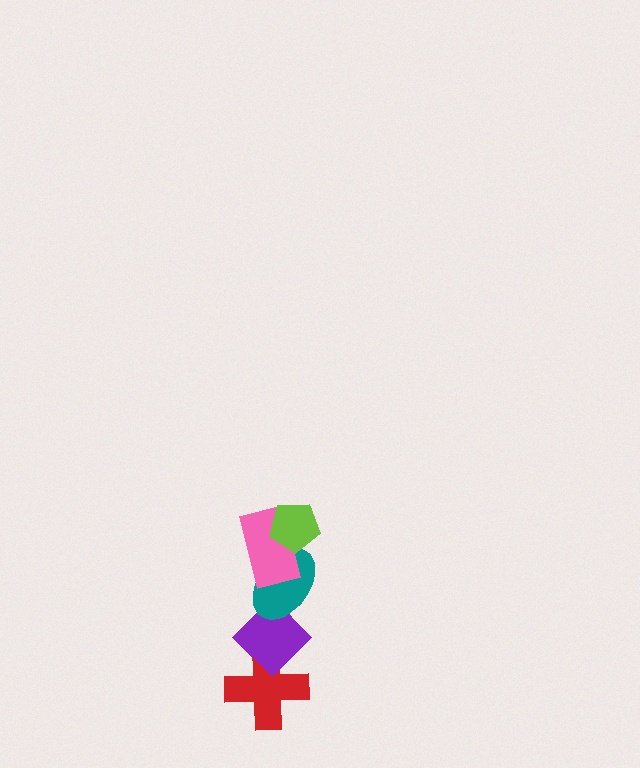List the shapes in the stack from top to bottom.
From top to bottom: the lime pentagon, the pink rectangle, the teal ellipse, the purple diamond, the red cross.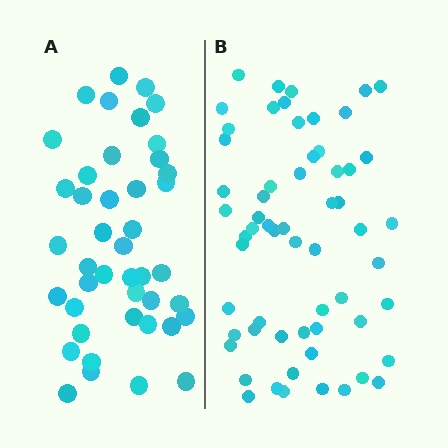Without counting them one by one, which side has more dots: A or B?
Region B (the right region) has more dots.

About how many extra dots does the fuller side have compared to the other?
Region B has approximately 15 more dots than region A.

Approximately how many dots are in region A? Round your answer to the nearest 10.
About 40 dots. (The exact count is 43, which rounds to 40.)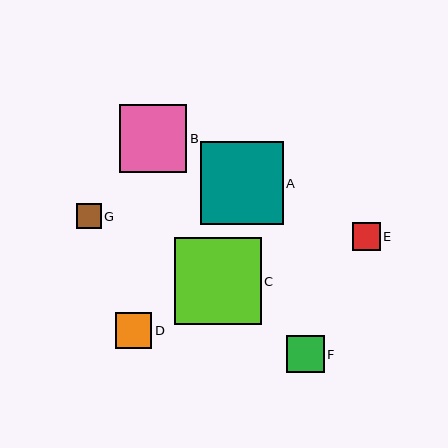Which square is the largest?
Square C is the largest with a size of approximately 87 pixels.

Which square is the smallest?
Square G is the smallest with a size of approximately 25 pixels.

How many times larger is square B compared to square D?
Square B is approximately 1.9 times the size of square D.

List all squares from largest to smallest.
From largest to smallest: C, A, B, F, D, E, G.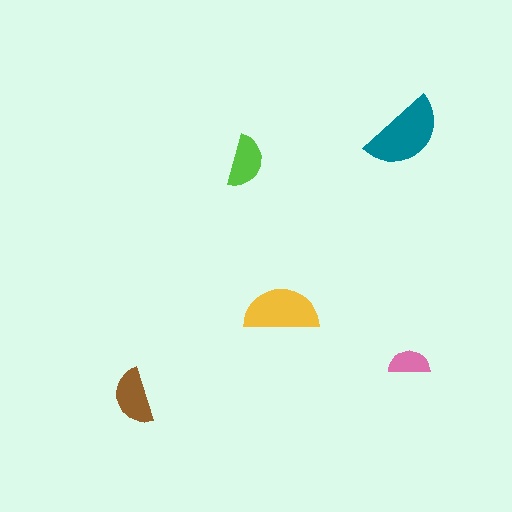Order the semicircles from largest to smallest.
the teal one, the yellow one, the brown one, the lime one, the pink one.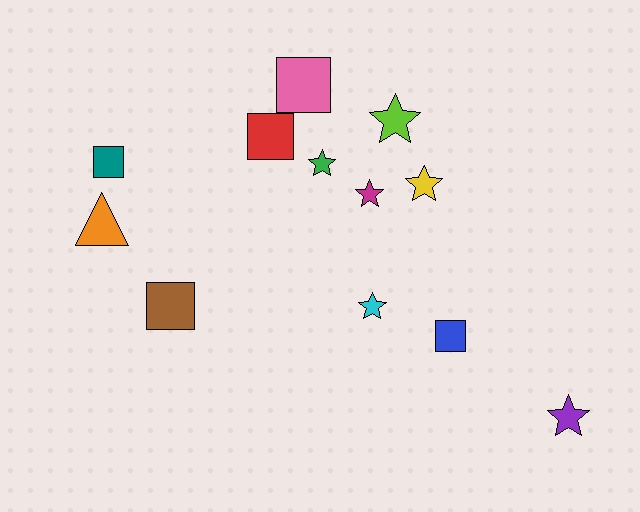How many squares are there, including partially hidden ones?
There are 5 squares.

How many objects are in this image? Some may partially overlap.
There are 12 objects.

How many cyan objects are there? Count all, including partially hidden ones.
There is 1 cyan object.